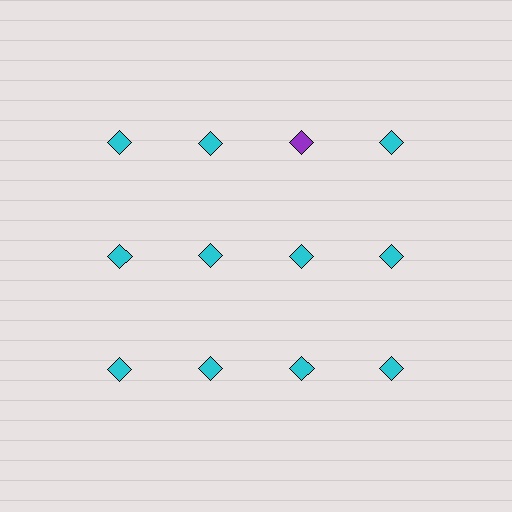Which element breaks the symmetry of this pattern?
The purple diamond in the top row, center column breaks the symmetry. All other shapes are cyan diamonds.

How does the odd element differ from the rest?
It has a different color: purple instead of cyan.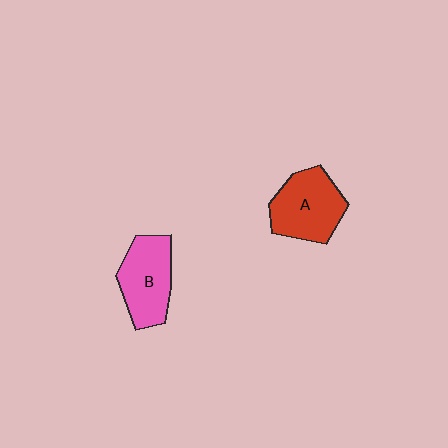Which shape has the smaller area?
Shape B (pink).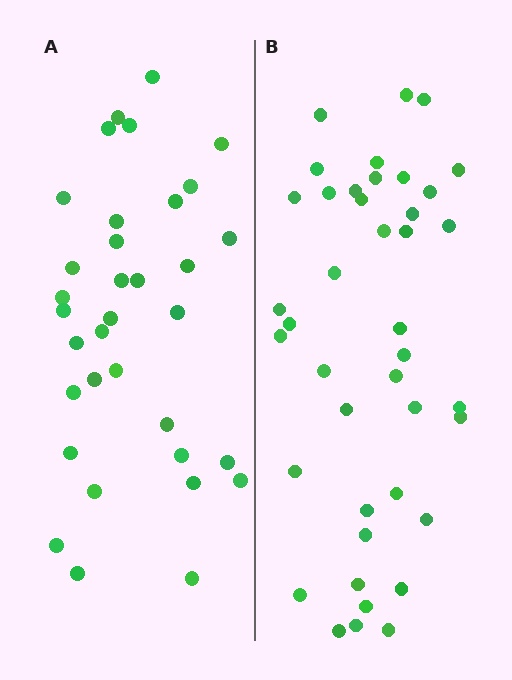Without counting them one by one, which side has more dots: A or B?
Region B (the right region) has more dots.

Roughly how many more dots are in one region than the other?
Region B has roughly 8 or so more dots than region A.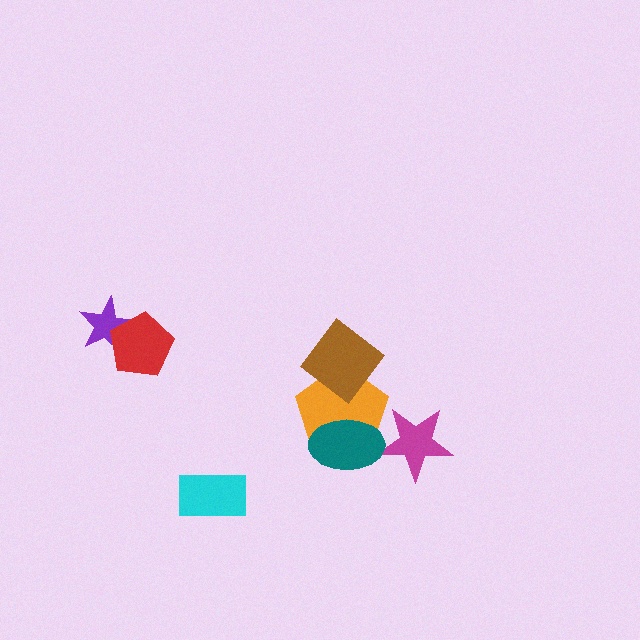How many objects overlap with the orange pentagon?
3 objects overlap with the orange pentagon.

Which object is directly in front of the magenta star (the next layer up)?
The orange pentagon is directly in front of the magenta star.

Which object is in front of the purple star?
The red pentagon is in front of the purple star.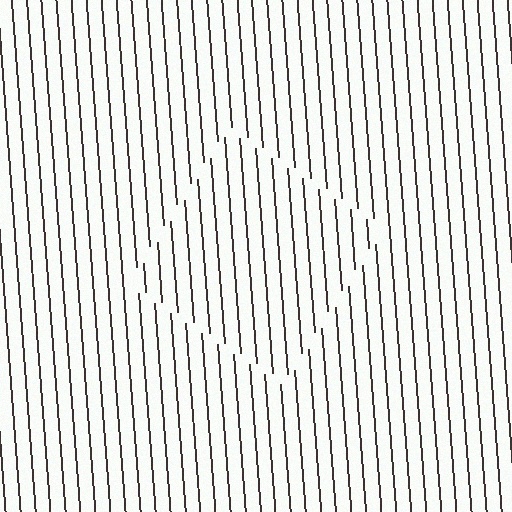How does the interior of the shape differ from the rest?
The interior of the shape contains the same grating, shifted by half a period — the contour is defined by the phase discontinuity where line-ends from the inner and outer gratings abut.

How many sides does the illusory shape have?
4 sides — the line-ends trace a square.